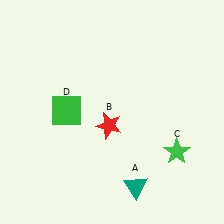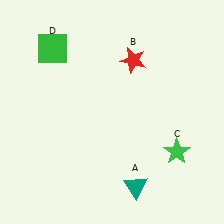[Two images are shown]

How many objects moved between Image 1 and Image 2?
2 objects moved between the two images.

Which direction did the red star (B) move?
The red star (B) moved up.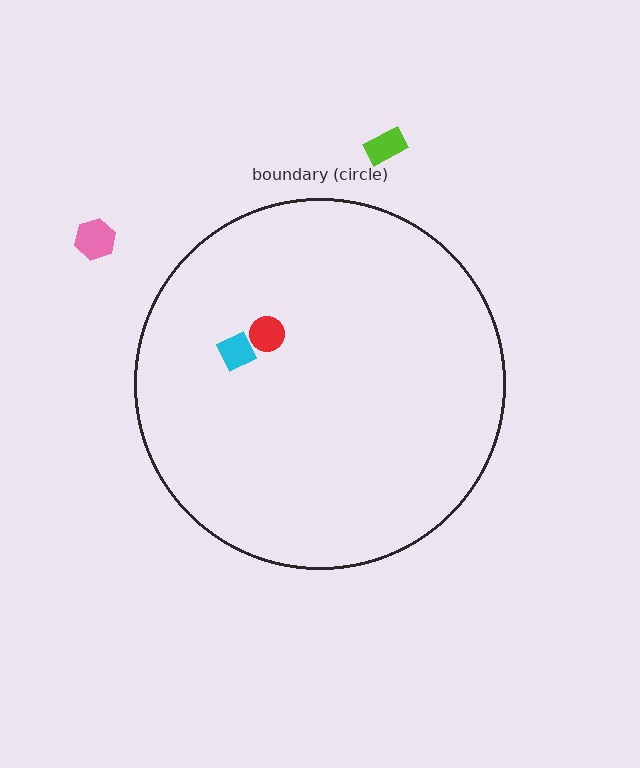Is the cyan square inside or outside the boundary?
Inside.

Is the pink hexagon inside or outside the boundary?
Outside.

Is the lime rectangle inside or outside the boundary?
Outside.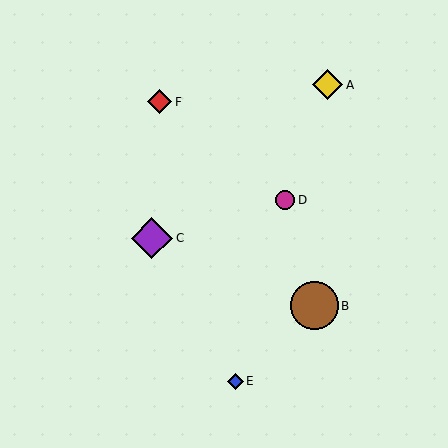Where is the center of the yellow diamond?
The center of the yellow diamond is at (328, 85).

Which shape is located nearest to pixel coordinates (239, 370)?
The blue diamond (labeled E) at (235, 381) is nearest to that location.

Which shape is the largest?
The brown circle (labeled B) is the largest.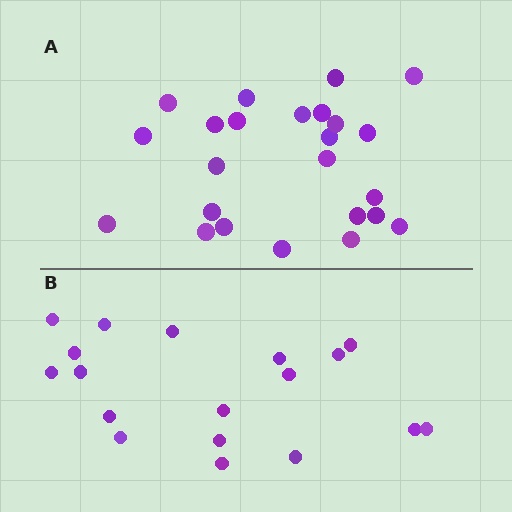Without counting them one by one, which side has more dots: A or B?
Region A (the top region) has more dots.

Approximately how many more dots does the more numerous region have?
Region A has about 6 more dots than region B.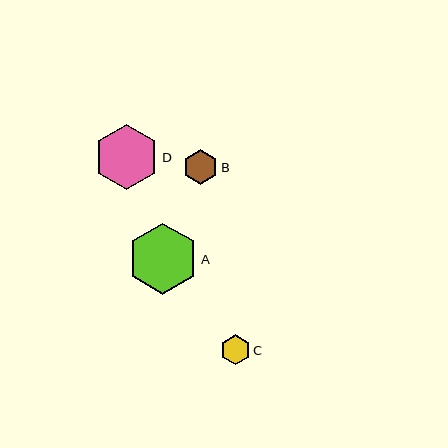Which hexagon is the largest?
Hexagon A is the largest with a size of approximately 71 pixels.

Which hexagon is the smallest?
Hexagon C is the smallest with a size of approximately 30 pixels.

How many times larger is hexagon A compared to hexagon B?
Hexagon A is approximately 2.1 times the size of hexagon B.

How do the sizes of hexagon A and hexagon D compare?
Hexagon A and hexagon D are approximately the same size.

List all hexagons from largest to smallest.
From largest to smallest: A, D, B, C.